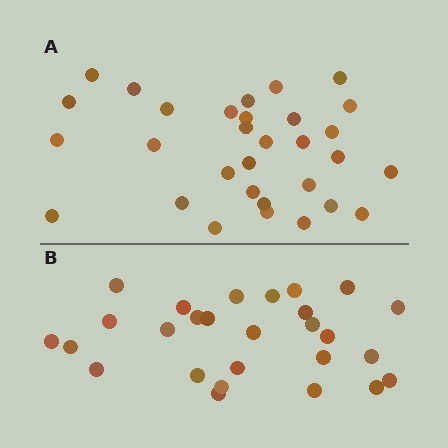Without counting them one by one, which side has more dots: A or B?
Region A (the top region) has more dots.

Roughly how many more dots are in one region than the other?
Region A has about 4 more dots than region B.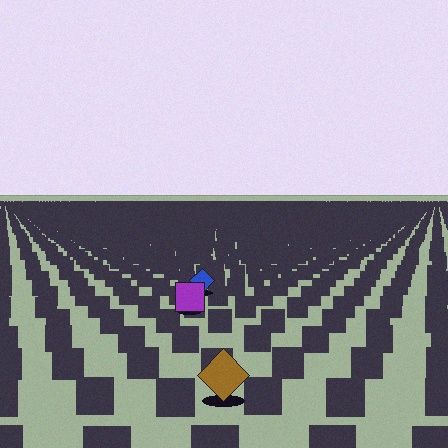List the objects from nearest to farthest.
From nearest to farthest: the brown diamond, the purple square, the blue diamond.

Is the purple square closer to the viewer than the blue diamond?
Yes. The purple square is closer — you can tell from the texture gradient: the ground texture is coarser near it.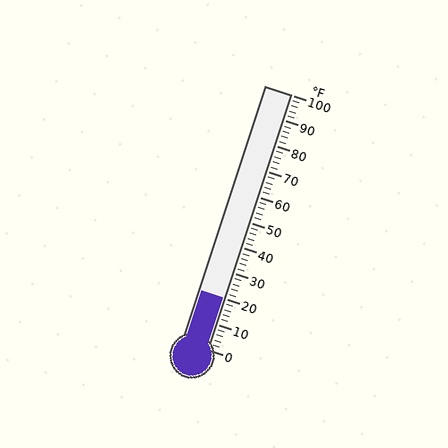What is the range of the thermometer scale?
The thermometer scale ranges from 0°F to 100°F.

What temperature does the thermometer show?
The thermometer shows approximately 20°F.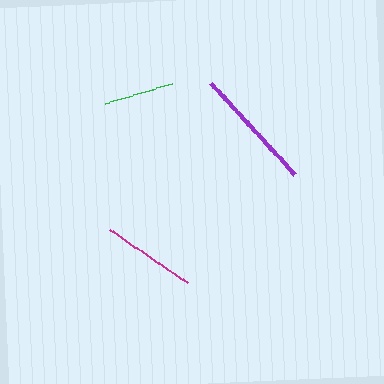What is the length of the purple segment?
The purple segment is approximately 124 pixels long.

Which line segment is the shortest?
The green line is the shortest at approximately 70 pixels.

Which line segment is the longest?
The purple line is the longest at approximately 124 pixels.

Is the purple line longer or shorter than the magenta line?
The purple line is longer than the magenta line.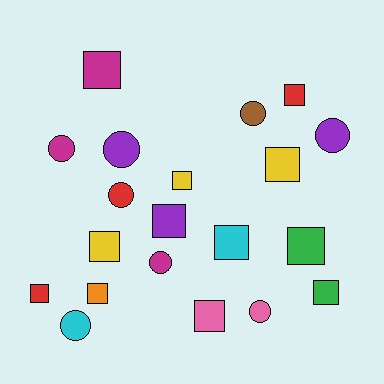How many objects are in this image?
There are 20 objects.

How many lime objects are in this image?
There are no lime objects.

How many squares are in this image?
There are 12 squares.